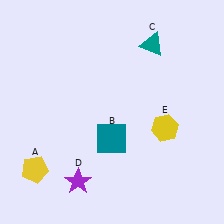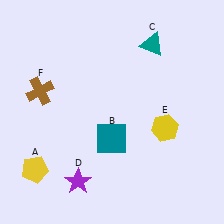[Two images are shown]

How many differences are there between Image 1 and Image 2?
There is 1 difference between the two images.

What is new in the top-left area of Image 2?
A brown cross (F) was added in the top-left area of Image 2.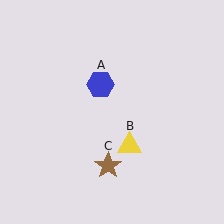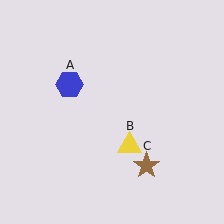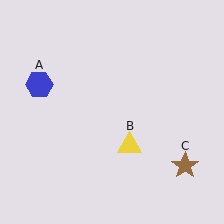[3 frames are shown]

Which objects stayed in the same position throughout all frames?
Yellow triangle (object B) remained stationary.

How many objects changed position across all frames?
2 objects changed position: blue hexagon (object A), brown star (object C).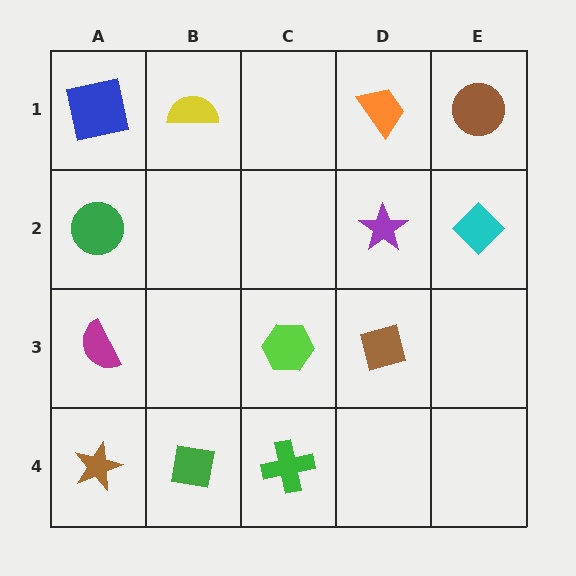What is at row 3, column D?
A brown square.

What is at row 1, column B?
A yellow semicircle.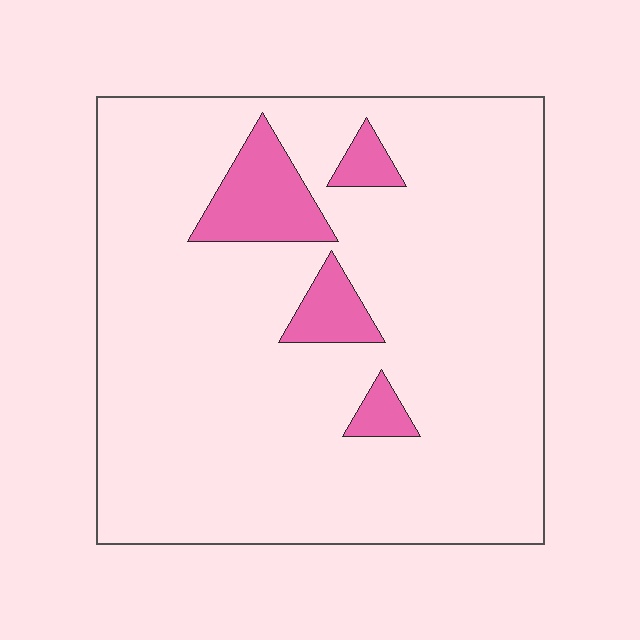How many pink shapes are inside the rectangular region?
4.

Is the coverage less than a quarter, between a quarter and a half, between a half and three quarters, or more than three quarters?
Less than a quarter.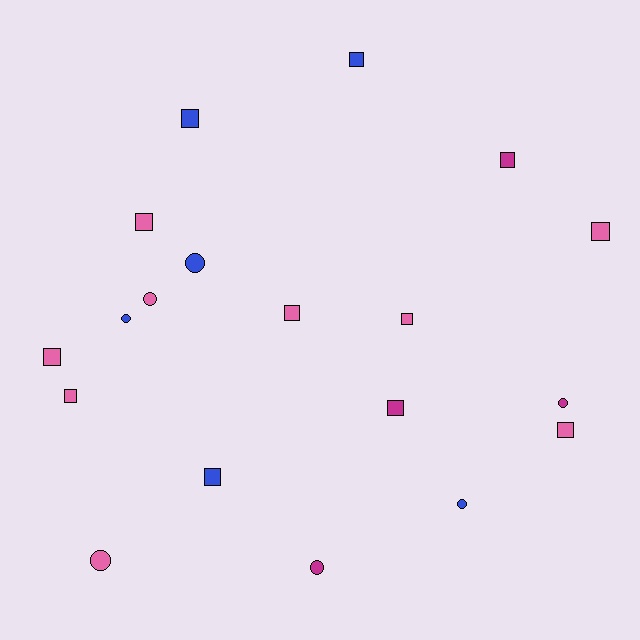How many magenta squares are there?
There are 2 magenta squares.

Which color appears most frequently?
Pink, with 9 objects.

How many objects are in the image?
There are 19 objects.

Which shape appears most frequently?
Square, with 12 objects.